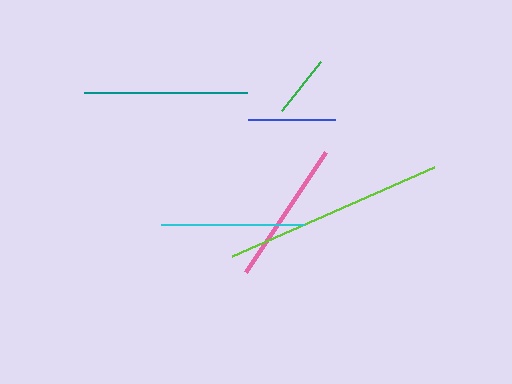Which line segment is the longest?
The lime line is the longest at approximately 221 pixels.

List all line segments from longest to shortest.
From longest to shortest: lime, teal, pink, cyan, blue, green.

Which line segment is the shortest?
The green line is the shortest at approximately 63 pixels.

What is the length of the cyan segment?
The cyan segment is approximately 143 pixels long.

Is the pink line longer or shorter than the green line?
The pink line is longer than the green line.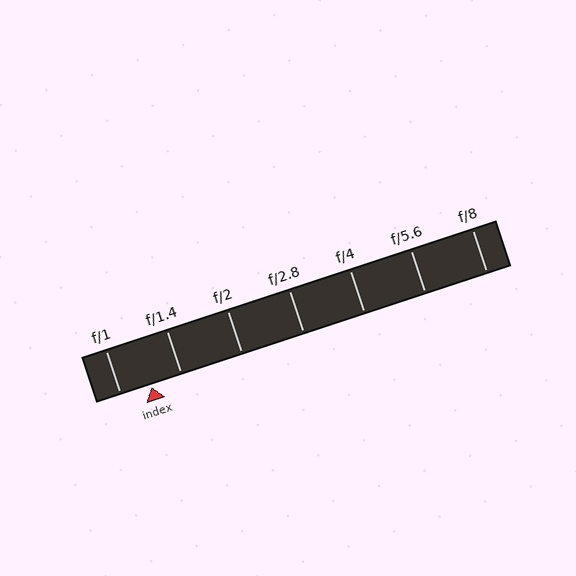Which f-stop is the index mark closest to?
The index mark is closest to f/1.4.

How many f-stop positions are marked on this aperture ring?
There are 7 f-stop positions marked.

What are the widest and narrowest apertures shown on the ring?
The widest aperture shown is f/1 and the narrowest is f/8.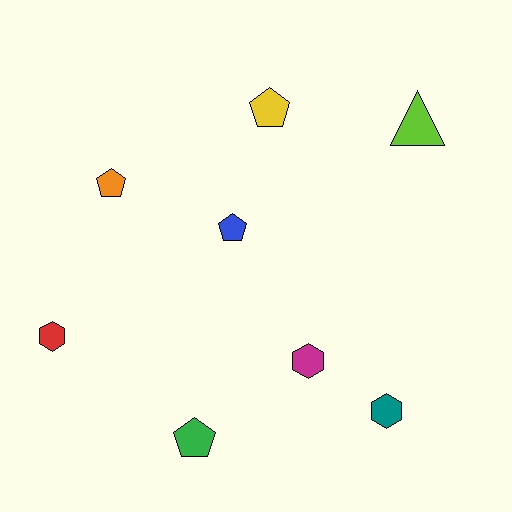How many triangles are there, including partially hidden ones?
There is 1 triangle.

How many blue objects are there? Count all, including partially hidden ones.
There is 1 blue object.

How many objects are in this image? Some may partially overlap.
There are 8 objects.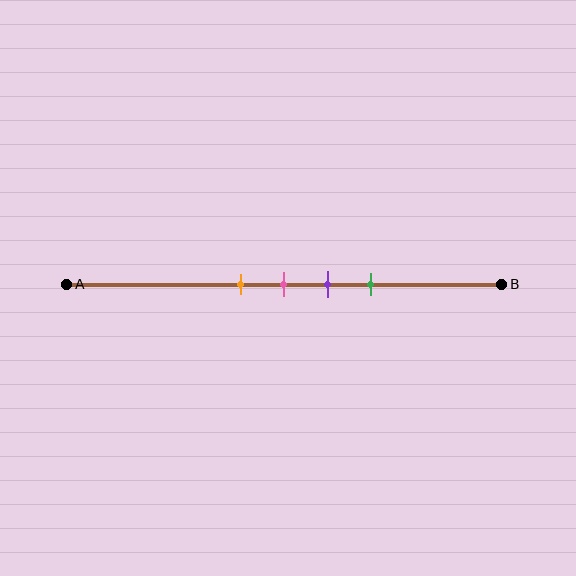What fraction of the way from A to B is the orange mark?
The orange mark is approximately 40% (0.4) of the way from A to B.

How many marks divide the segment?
There are 4 marks dividing the segment.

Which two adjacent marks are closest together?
The orange and pink marks are the closest adjacent pair.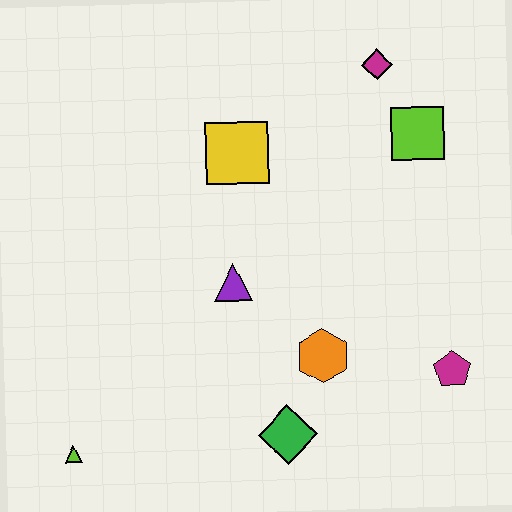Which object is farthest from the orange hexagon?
The magenta diamond is farthest from the orange hexagon.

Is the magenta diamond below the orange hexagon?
No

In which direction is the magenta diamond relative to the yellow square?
The magenta diamond is to the right of the yellow square.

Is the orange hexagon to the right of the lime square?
No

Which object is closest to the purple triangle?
The orange hexagon is closest to the purple triangle.